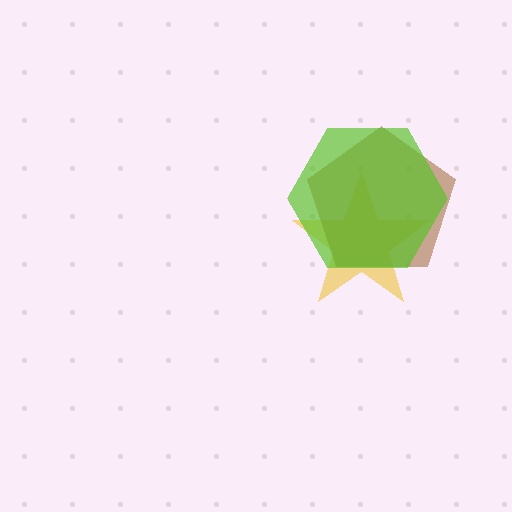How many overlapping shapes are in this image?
There are 3 overlapping shapes in the image.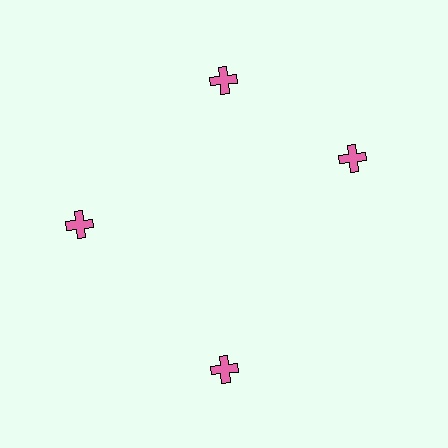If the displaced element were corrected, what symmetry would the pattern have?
It would have 4-fold rotational symmetry — the pattern would map onto itself every 90 degrees.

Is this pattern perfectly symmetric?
No. The 4 pink crosses are arranged in a ring, but one element near the 3 o'clock position is rotated out of alignment along the ring, breaking the 4-fold rotational symmetry.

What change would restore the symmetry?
The symmetry would be restored by rotating it back into even spacing with its neighbors so that all 4 crosses sit at equal angles and equal distance from the center.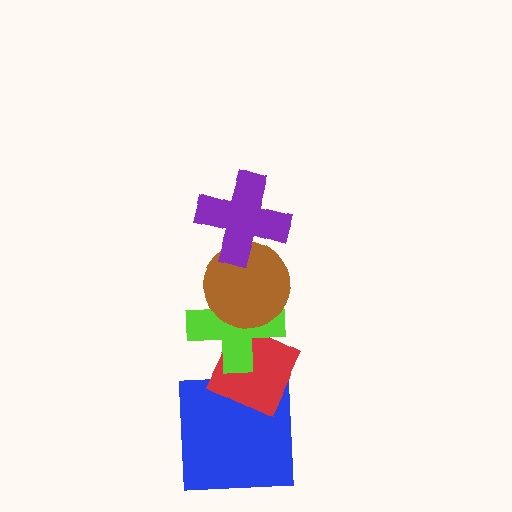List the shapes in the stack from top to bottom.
From top to bottom: the purple cross, the brown circle, the lime cross, the red diamond, the blue square.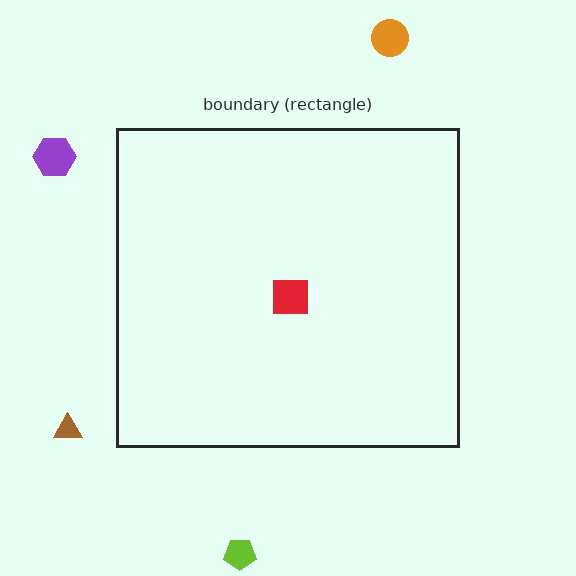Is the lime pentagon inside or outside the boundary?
Outside.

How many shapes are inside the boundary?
1 inside, 4 outside.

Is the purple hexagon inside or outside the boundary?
Outside.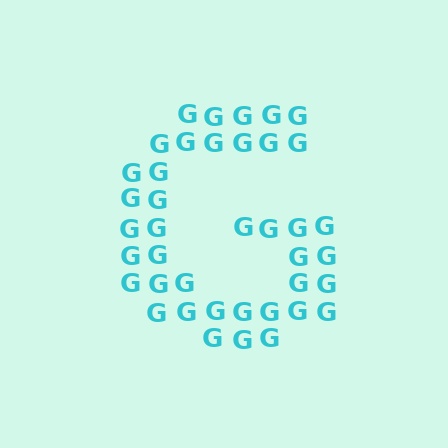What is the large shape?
The large shape is the letter G.